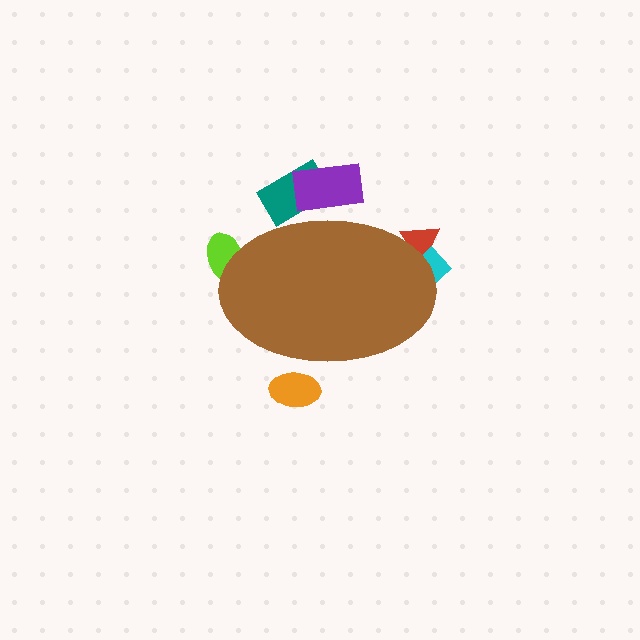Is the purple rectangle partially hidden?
Yes, the purple rectangle is partially hidden behind the brown ellipse.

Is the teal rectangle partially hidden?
Yes, the teal rectangle is partially hidden behind the brown ellipse.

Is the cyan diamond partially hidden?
Yes, the cyan diamond is partially hidden behind the brown ellipse.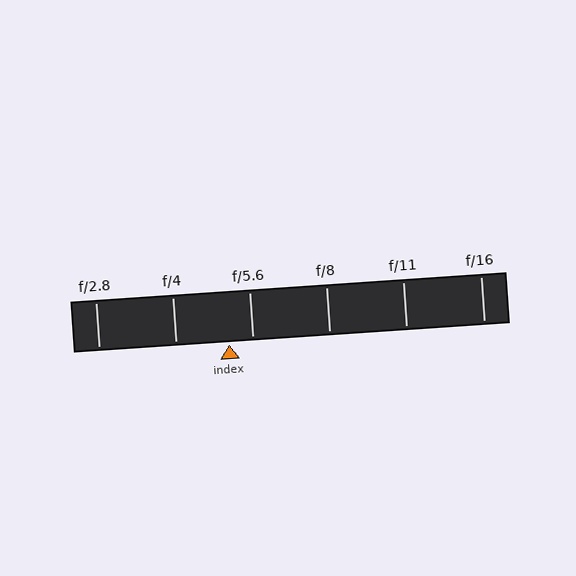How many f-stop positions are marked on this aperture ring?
There are 6 f-stop positions marked.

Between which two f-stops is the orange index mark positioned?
The index mark is between f/4 and f/5.6.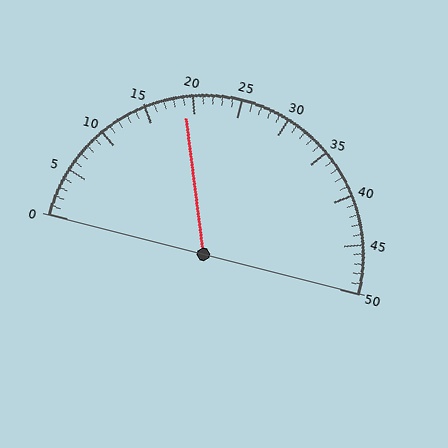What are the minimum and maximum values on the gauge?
The gauge ranges from 0 to 50.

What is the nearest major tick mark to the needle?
The nearest major tick mark is 20.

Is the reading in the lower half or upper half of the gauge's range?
The reading is in the lower half of the range (0 to 50).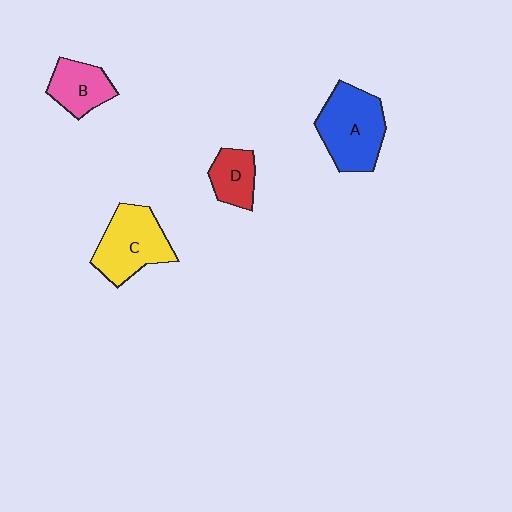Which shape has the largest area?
Shape A (blue).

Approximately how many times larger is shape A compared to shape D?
Approximately 2.0 times.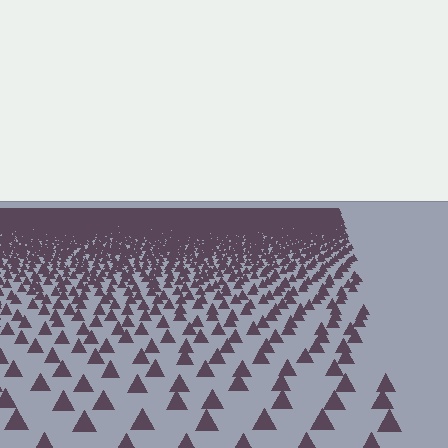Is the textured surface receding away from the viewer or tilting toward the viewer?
The surface is receding away from the viewer. Texture elements get smaller and denser toward the top.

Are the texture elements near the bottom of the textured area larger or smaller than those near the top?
Larger. Near the bottom, elements are closer to the viewer and appear at a bigger on-screen size.